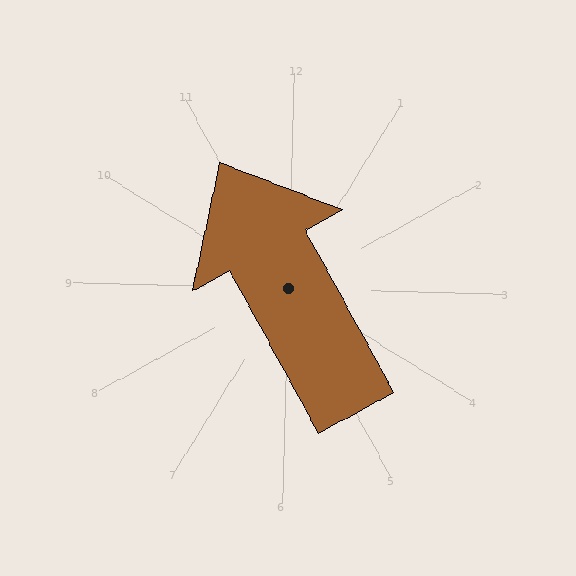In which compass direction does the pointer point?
Northwest.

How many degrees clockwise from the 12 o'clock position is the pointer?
Approximately 330 degrees.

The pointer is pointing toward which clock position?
Roughly 11 o'clock.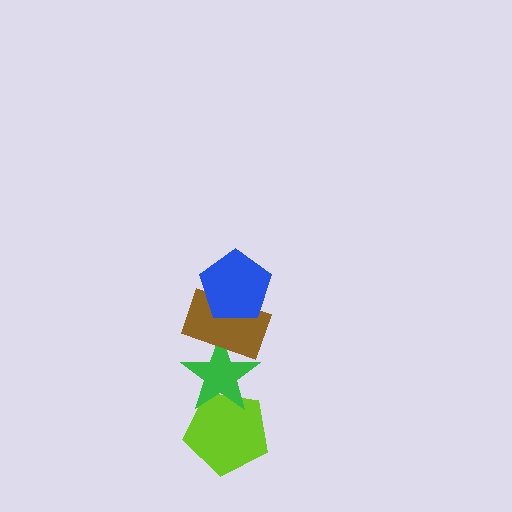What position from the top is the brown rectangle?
The brown rectangle is 2nd from the top.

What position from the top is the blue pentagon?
The blue pentagon is 1st from the top.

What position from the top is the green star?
The green star is 3rd from the top.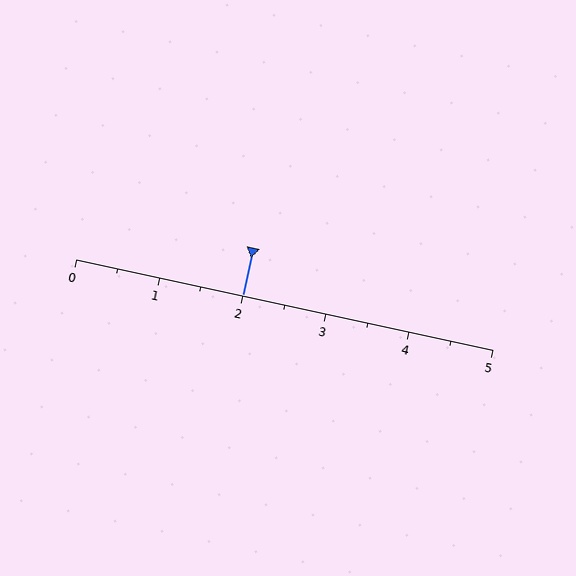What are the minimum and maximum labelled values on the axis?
The axis runs from 0 to 5.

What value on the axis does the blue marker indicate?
The marker indicates approximately 2.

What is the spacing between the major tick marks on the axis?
The major ticks are spaced 1 apart.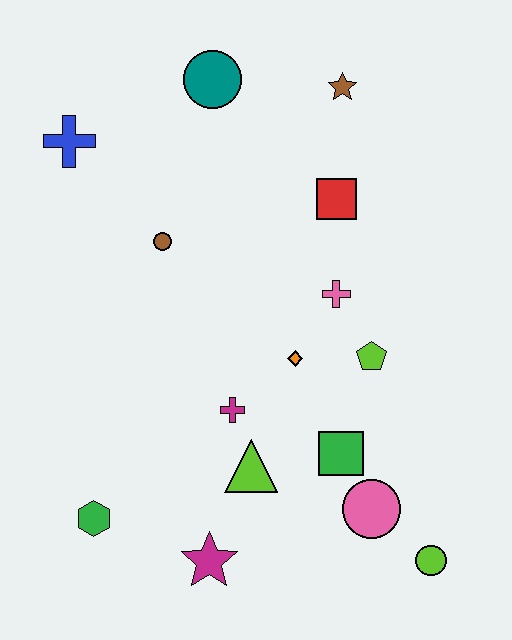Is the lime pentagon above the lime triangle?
Yes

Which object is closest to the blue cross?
The brown circle is closest to the blue cross.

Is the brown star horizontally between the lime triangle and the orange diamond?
No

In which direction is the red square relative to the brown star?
The red square is below the brown star.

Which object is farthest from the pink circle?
The blue cross is farthest from the pink circle.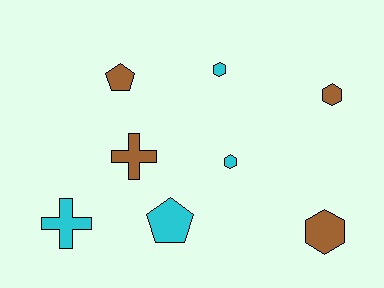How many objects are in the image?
There are 8 objects.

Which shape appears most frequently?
Hexagon, with 4 objects.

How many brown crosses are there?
There is 1 brown cross.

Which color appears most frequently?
Cyan, with 4 objects.